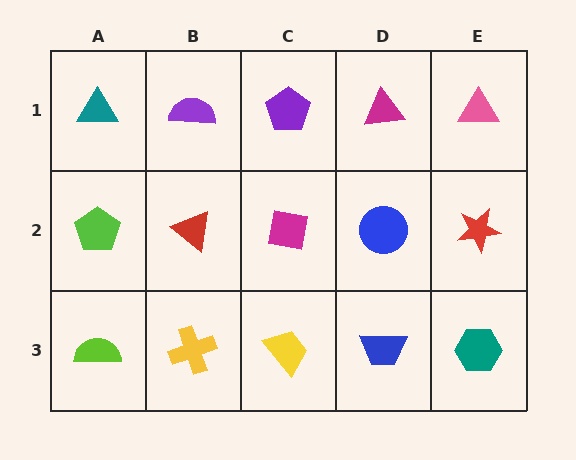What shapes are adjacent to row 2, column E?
A pink triangle (row 1, column E), a teal hexagon (row 3, column E), a blue circle (row 2, column D).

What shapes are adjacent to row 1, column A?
A lime pentagon (row 2, column A), a purple semicircle (row 1, column B).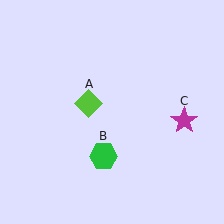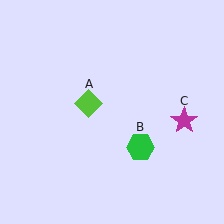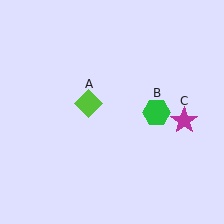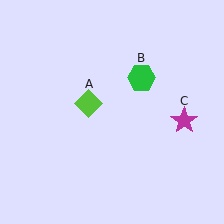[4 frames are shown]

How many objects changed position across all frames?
1 object changed position: green hexagon (object B).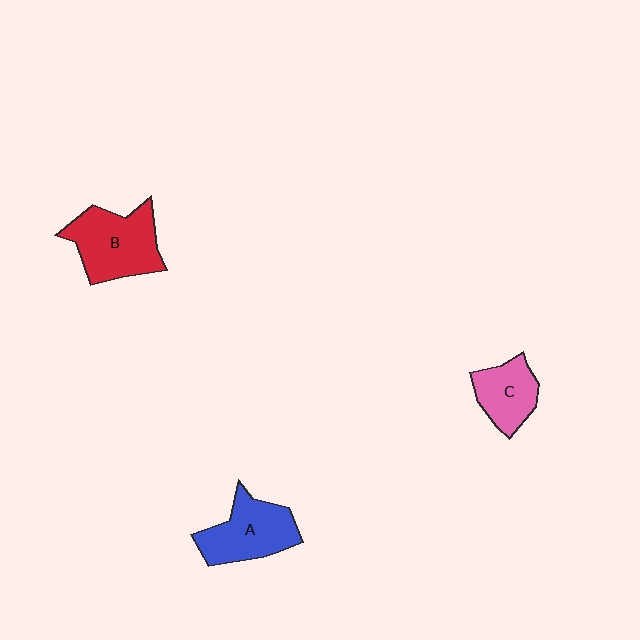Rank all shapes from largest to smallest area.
From largest to smallest: B (red), A (blue), C (pink).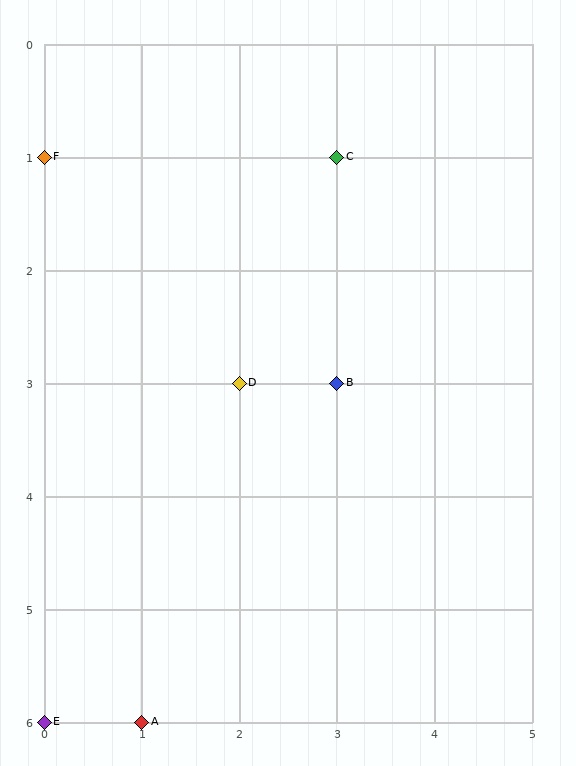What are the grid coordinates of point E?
Point E is at grid coordinates (0, 6).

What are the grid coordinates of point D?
Point D is at grid coordinates (2, 3).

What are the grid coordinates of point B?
Point B is at grid coordinates (3, 3).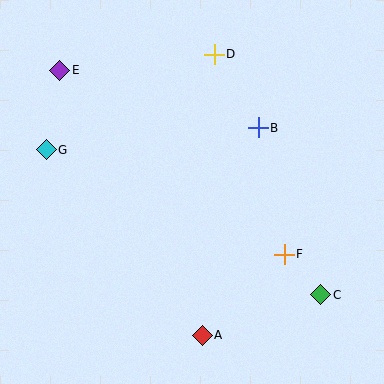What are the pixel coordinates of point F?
Point F is at (284, 254).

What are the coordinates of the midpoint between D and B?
The midpoint between D and B is at (236, 91).